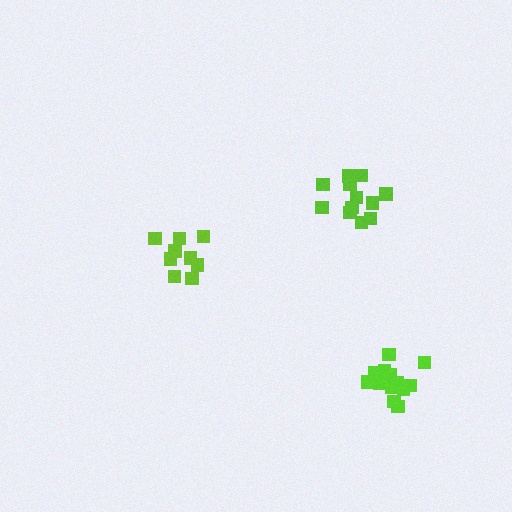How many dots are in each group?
Group 1: 15 dots, Group 2: 12 dots, Group 3: 9 dots (36 total).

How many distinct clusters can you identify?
There are 3 distinct clusters.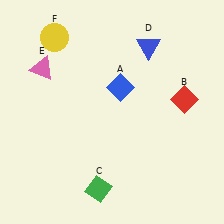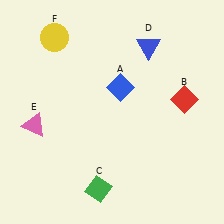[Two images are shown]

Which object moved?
The pink triangle (E) moved down.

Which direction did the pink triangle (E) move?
The pink triangle (E) moved down.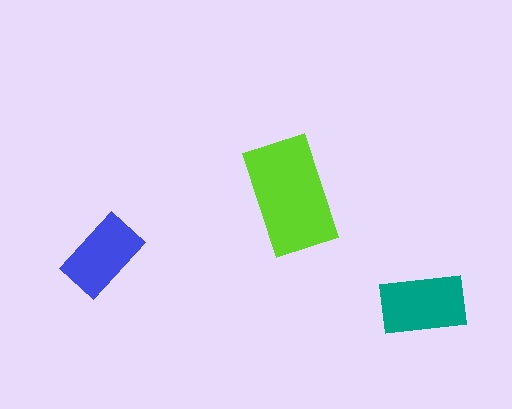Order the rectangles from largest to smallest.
the lime one, the teal one, the blue one.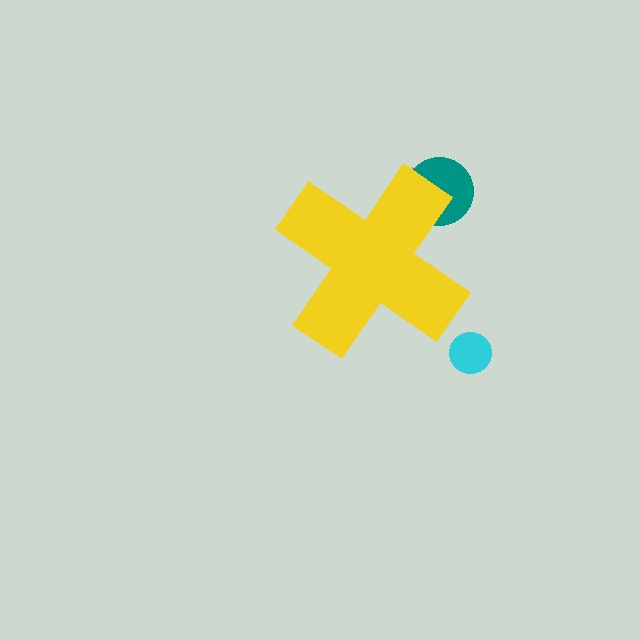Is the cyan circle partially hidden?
No, the cyan circle is fully visible.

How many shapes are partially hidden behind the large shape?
2 shapes are partially hidden.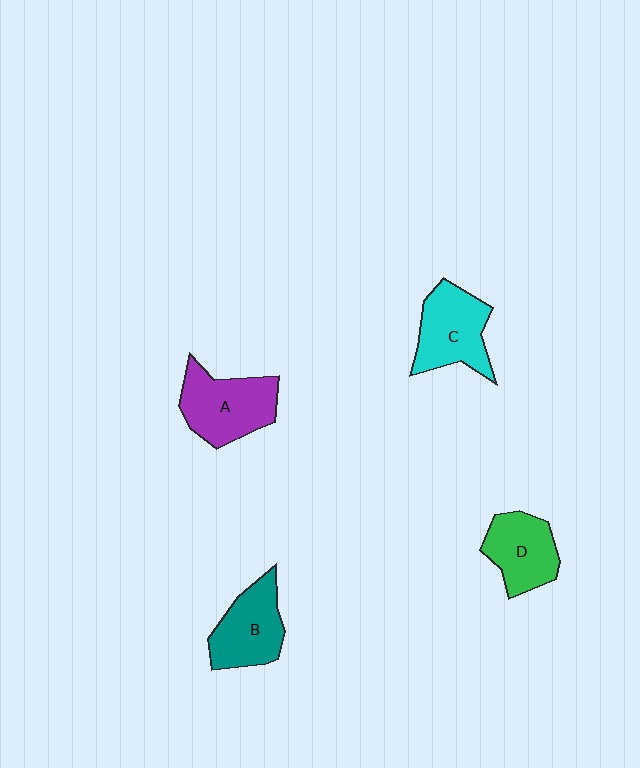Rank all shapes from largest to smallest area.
From largest to smallest: A (purple), C (cyan), B (teal), D (green).